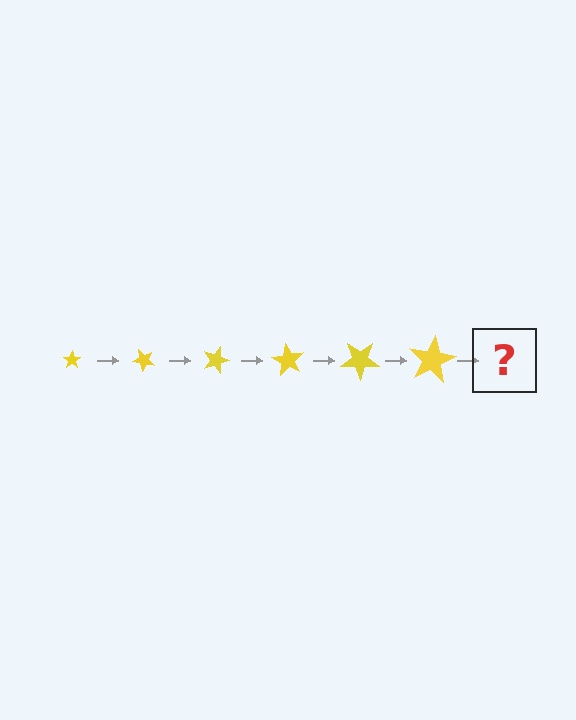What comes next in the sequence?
The next element should be a star, larger than the previous one and rotated 270 degrees from the start.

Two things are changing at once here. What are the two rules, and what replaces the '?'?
The two rules are that the star grows larger each step and it rotates 45 degrees each step. The '?' should be a star, larger than the previous one and rotated 270 degrees from the start.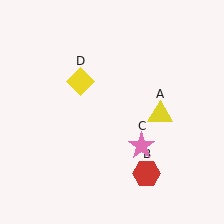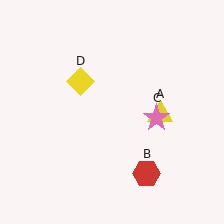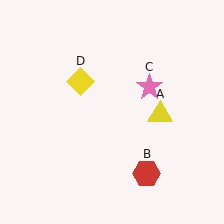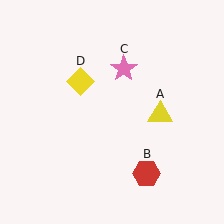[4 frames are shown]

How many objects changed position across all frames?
1 object changed position: pink star (object C).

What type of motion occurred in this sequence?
The pink star (object C) rotated counterclockwise around the center of the scene.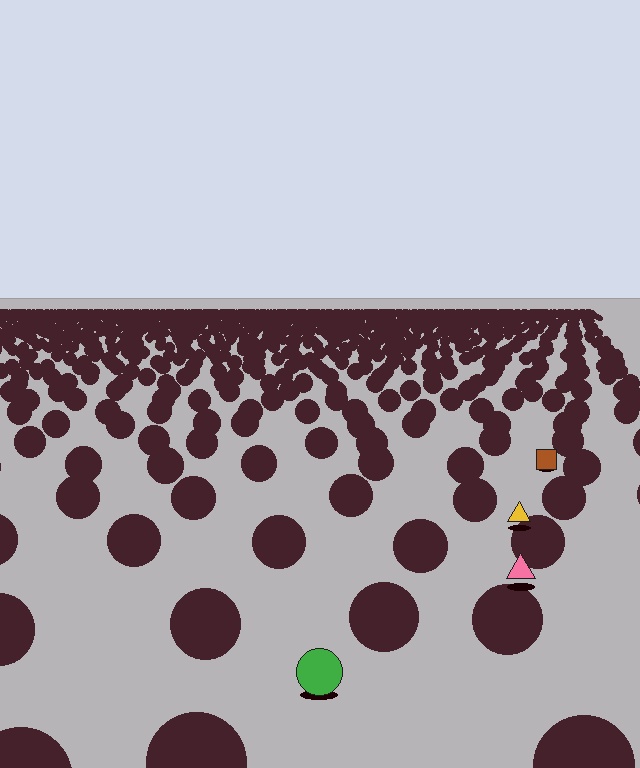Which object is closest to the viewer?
The green circle is closest. The texture marks near it are larger and more spread out.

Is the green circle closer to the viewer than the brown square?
Yes. The green circle is closer — you can tell from the texture gradient: the ground texture is coarser near it.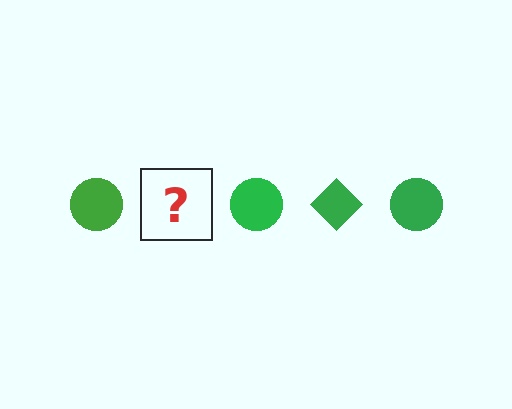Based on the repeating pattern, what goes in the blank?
The blank should be a green diamond.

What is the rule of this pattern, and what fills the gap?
The rule is that the pattern cycles through circle, diamond shapes in green. The gap should be filled with a green diamond.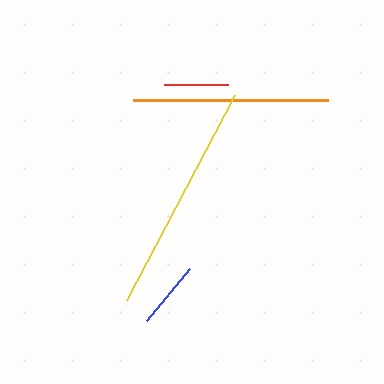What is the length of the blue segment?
The blue segment is approximately 67 pixels long.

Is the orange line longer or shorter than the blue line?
The orange line is longer than the blue line.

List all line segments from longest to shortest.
From longest to shortest: yellow, orange, blue, red.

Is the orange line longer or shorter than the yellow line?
The yellow line is longer than the orange line.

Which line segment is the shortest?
The red line is the shortest at approximately 64 pixels.